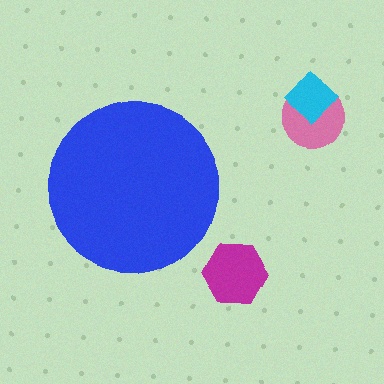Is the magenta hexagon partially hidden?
No, the magenta hexagon is fully visible.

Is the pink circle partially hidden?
No, the pink circle is fully visible.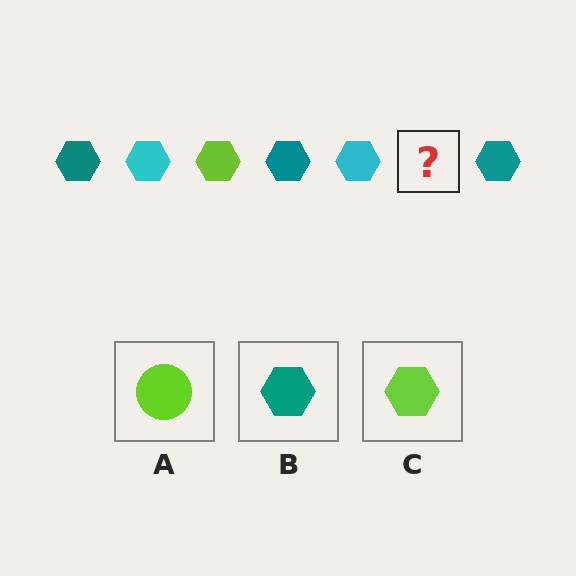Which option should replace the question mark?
Option C.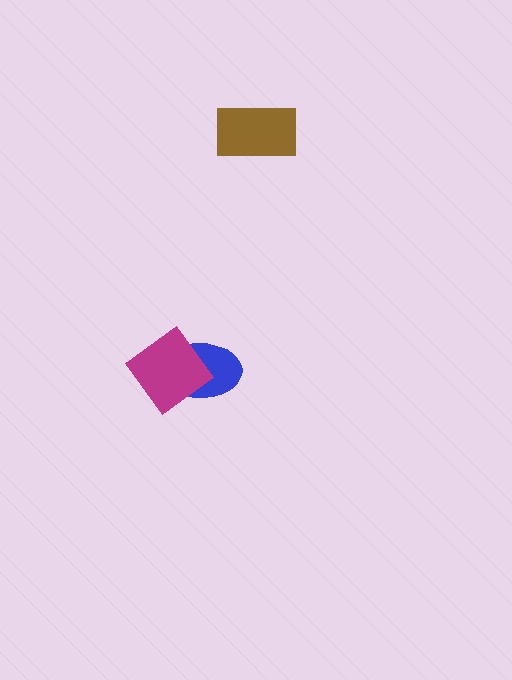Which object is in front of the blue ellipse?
The magenta diamond is in front of the blue ellipse.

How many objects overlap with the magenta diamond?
1 object overlaps with the magenta diamond.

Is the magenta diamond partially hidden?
No, no other shape covers it.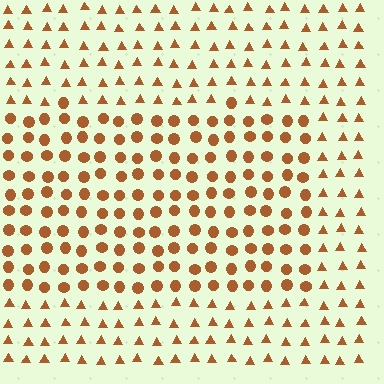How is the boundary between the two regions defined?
The boundary is defined by a change in element shape: circles inside vs. triangles outside. All elements share the same color and spacing.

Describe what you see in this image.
The image is filled with small brown elements arranged in a uniform grid. A rectangle-shaped region contains circles, while the surrounding area contains triangles. The boundary is defined purely by the change in element shape.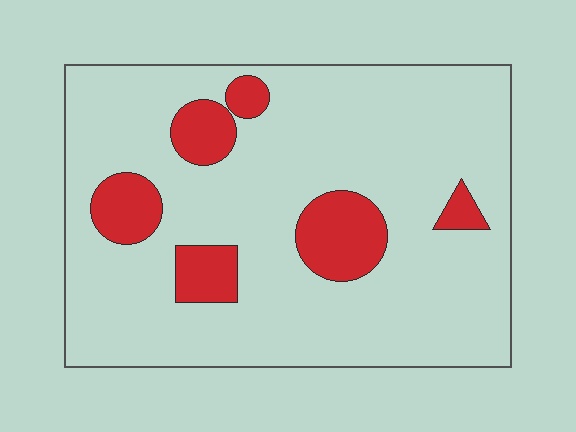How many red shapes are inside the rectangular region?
6.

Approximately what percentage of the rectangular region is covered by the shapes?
Approximately 15%.